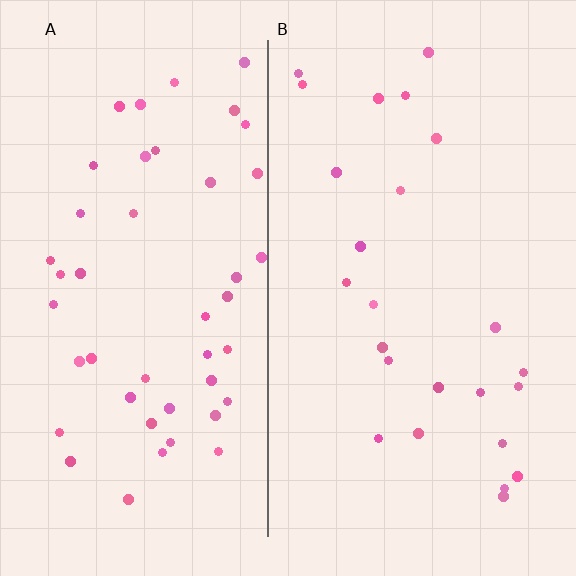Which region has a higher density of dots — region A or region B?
A (the left).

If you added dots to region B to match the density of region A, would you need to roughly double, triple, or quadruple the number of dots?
Approximately double.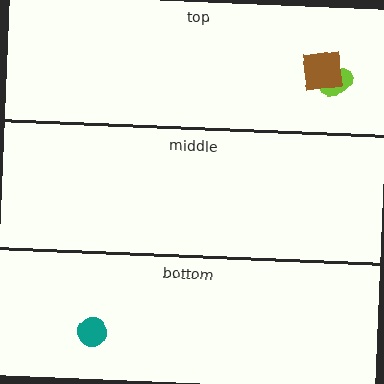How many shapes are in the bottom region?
1.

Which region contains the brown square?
The top region.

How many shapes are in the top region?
2.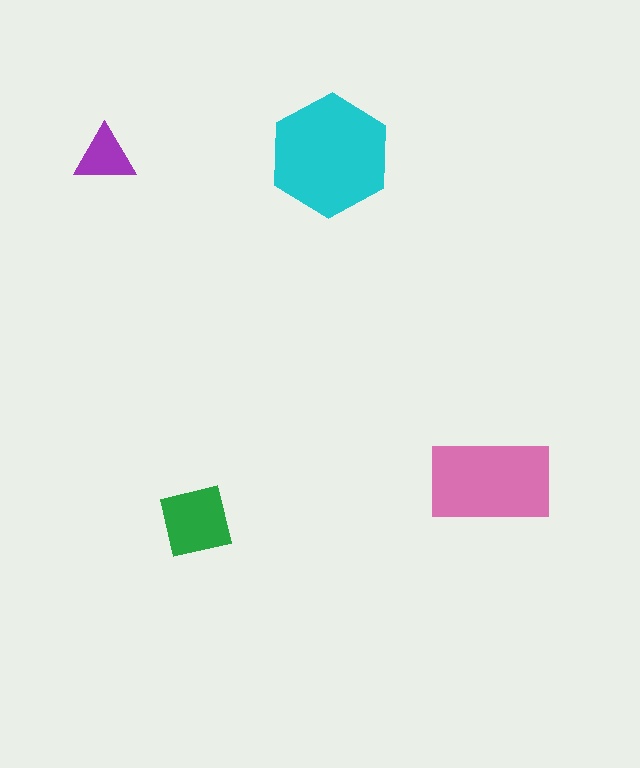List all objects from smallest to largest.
The purple triangle, the green square, the pink rectangle, the cyan hexagon.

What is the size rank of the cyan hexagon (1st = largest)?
1st.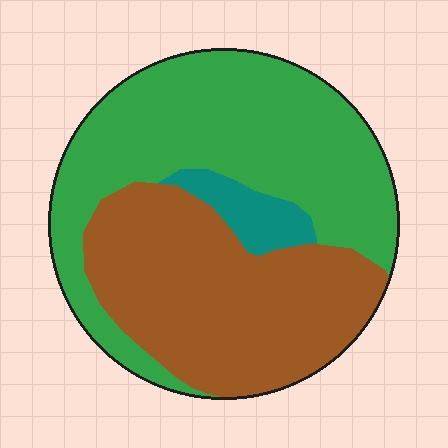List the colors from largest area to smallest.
From largest to smallest: green, brown, teal.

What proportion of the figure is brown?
Brown takes up about two fifths (2/5) of the figure.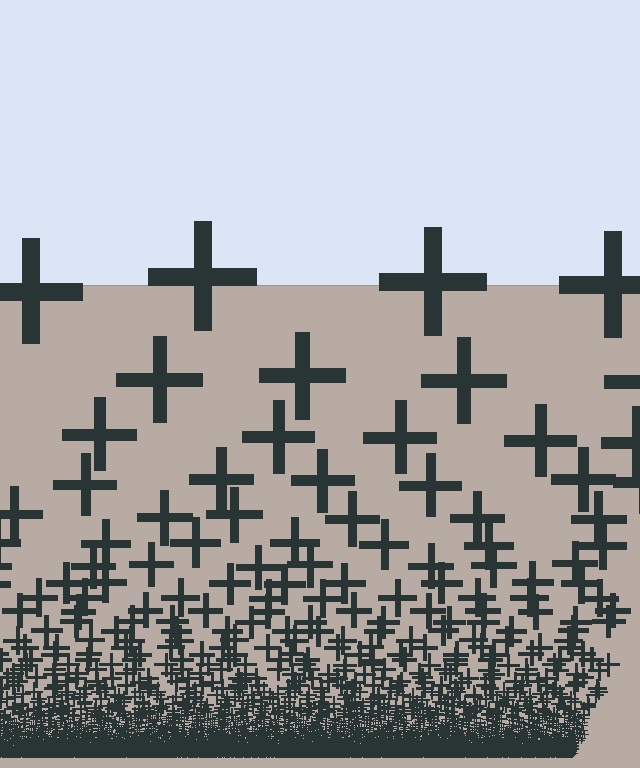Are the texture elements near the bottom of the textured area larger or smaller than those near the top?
Smaller. The gradient is inverted — elements near the bottom are smaller and denser.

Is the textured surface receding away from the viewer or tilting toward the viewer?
The surface appears to tilt toward the viewer. Texture elements get larger and sparser toward the top.